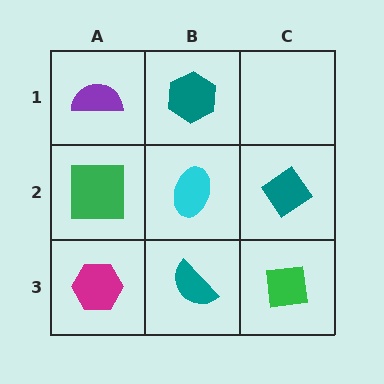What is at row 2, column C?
A teal diamond.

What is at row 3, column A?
A magenta hexagon.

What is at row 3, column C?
A green square.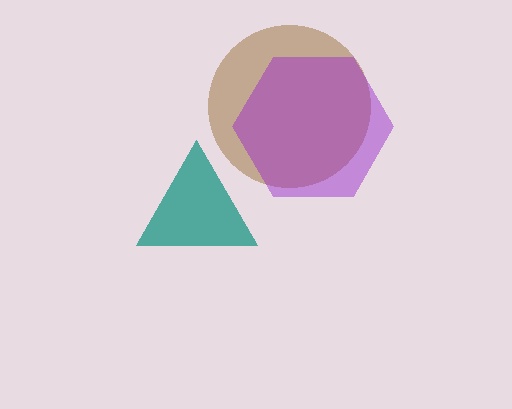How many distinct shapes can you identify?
There are 3 distinct shapes: a brown circle, a purple hexagon, a teal triangle.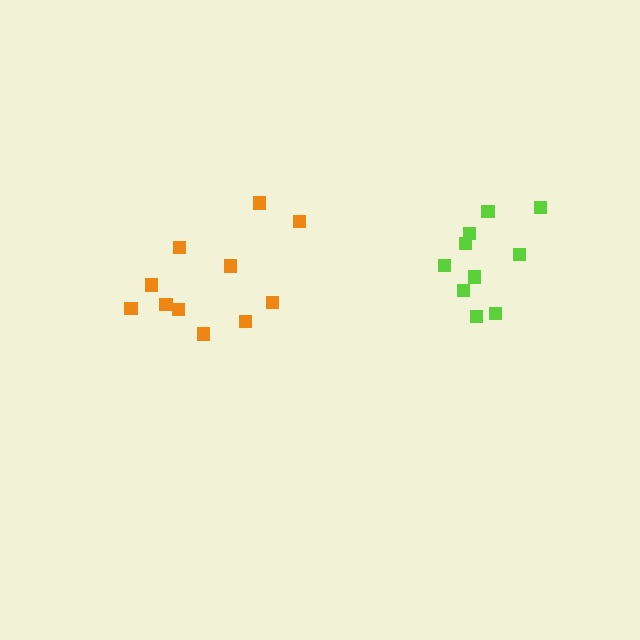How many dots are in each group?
Group 1: 10 dots, Group 2: 11 dots (21 total).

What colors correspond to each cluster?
The clusters are colored: lime, orange.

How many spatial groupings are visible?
There are 2 spatial groupings.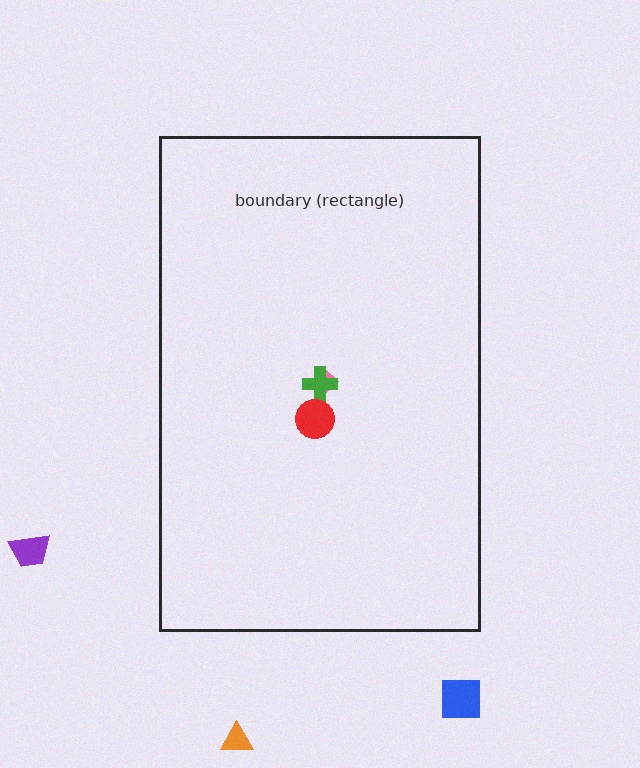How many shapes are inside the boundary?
3 inside, 3 outside.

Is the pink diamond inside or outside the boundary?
Inside.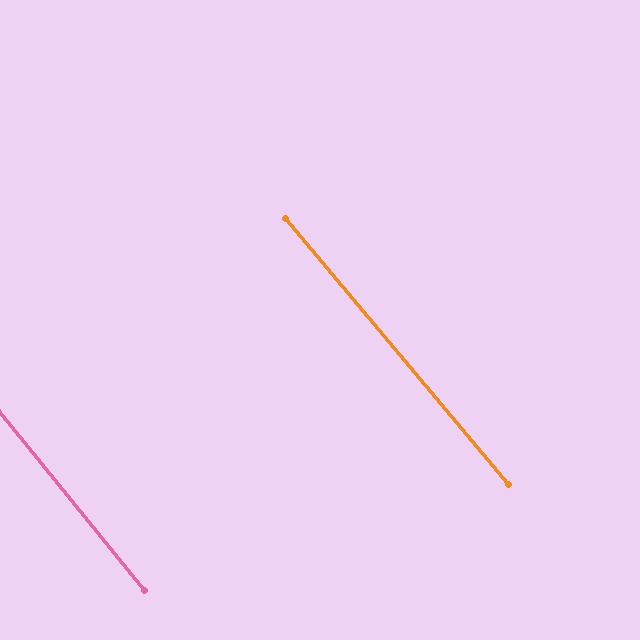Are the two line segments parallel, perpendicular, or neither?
Parallel — their directions differ by only 0.7°.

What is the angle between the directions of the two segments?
Approximately 1 degree.